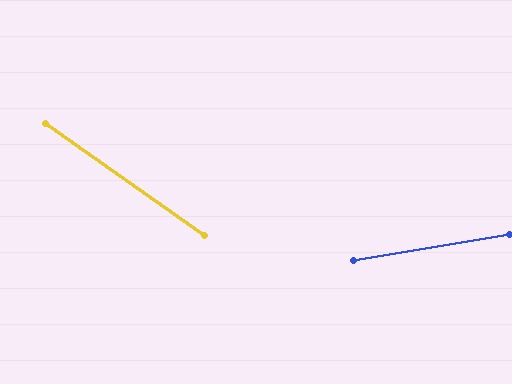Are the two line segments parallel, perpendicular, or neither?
Neither parallel nor perpendicular — they differ by about 45°.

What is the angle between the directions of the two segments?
Approximately 45 degrees.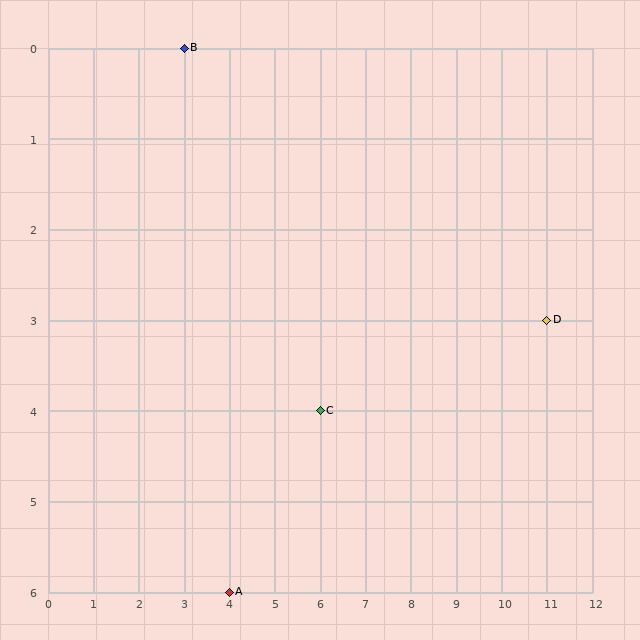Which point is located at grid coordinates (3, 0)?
Point B is at (3, 0).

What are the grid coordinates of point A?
Point A is at grid coordinates (4, 6).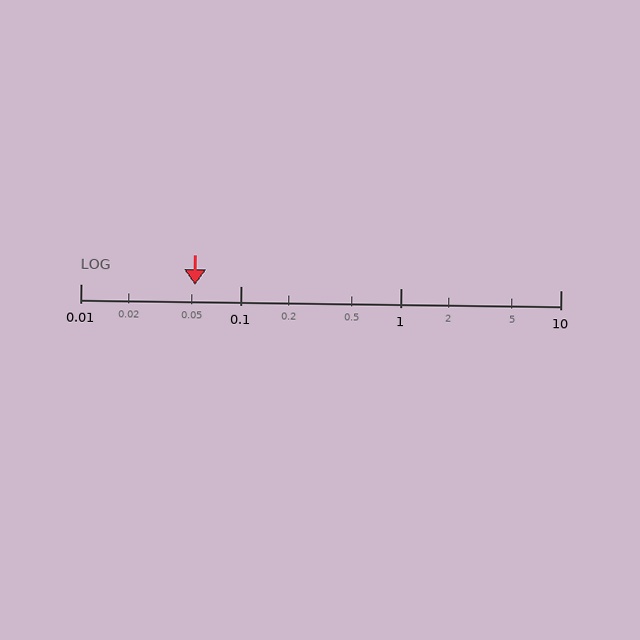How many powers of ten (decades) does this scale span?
The scale spans 3 decades, from 0.01 to 10.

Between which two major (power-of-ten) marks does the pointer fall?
The pointer is between 0.01 and 0.1.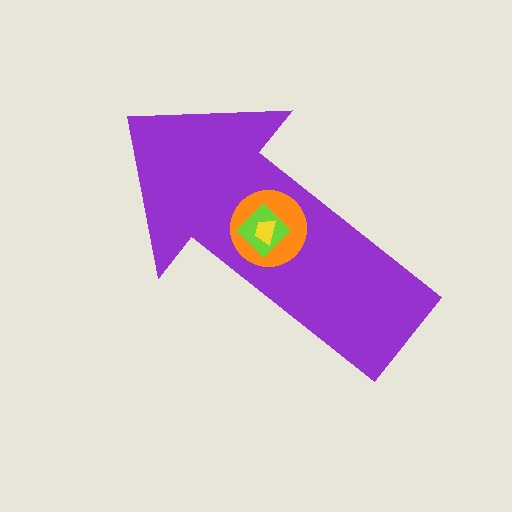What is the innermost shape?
The yellow trapezoid.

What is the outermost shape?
The purple arrow.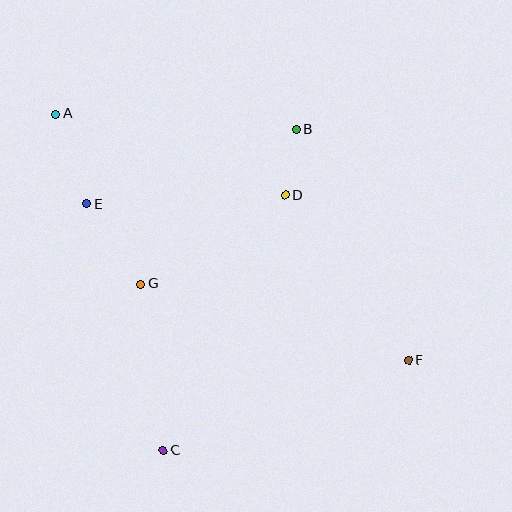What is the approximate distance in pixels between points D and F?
The distance between D and F is approximately 206 pixels.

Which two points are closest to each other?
Points B and D are closest to each other.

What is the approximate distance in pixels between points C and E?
The distance between C and E is approximately 258 pixels.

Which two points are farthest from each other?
Points A and F are farthest from each other.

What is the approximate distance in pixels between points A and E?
The distance between A and E is approximately 95 pixels.